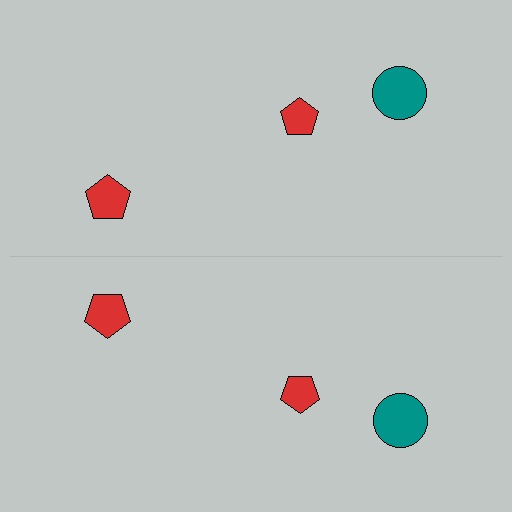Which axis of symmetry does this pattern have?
The pattern has a horizontal axis of symmetry running through the center of the image.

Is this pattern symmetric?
Yes, this pattern has bilateral (reflection) symmetry.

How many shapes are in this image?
There are 6 shapes in this image.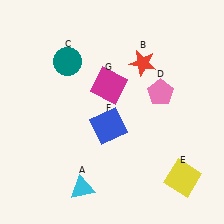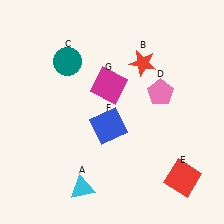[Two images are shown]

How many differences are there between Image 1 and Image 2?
There is 1 difference between the two images.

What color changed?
The square (E) changed from yellow in Image 1 to red in Image 2.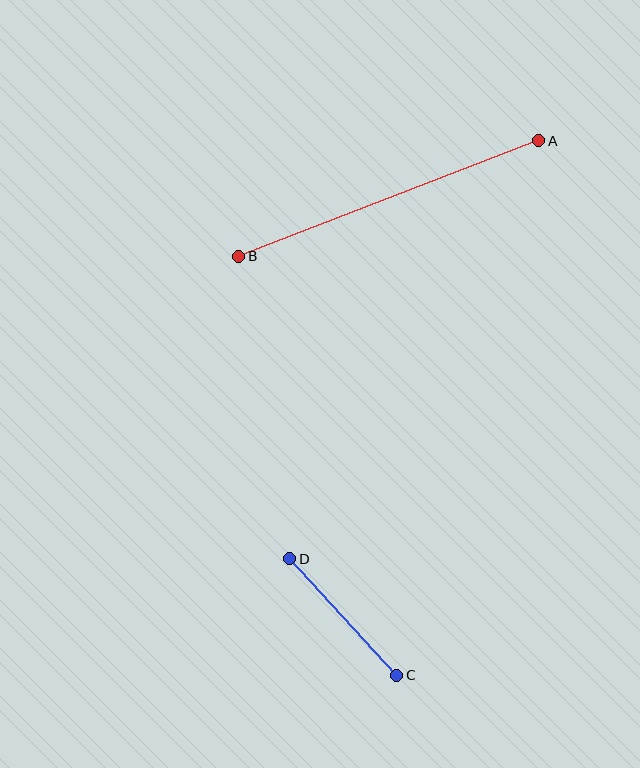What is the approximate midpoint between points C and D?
The midpoint is at approximately (343, 617) pixels.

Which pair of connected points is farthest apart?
Points A and B are farthest apart.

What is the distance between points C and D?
The distance is approximately 158 pixels.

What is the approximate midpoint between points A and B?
The midpoint is at approximately (389, 198) pixels.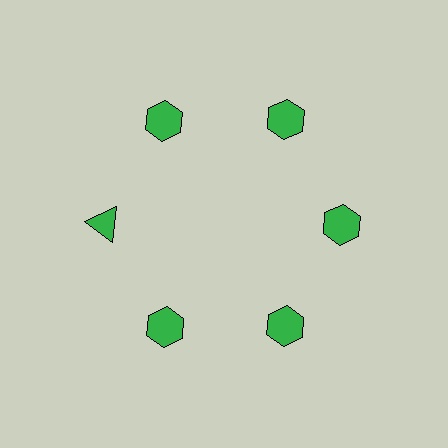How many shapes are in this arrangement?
There are 6 shapes arranged in a ring pattern.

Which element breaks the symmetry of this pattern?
The green triangle at roughly the 9 o'clock position breaks the symmetry. All other shapes are green hexagons.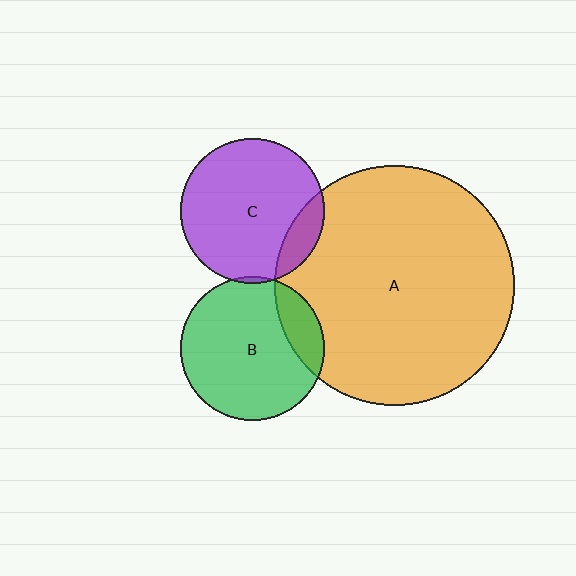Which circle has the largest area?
Circle A (orange).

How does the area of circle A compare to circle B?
Approximately 2.8 times.